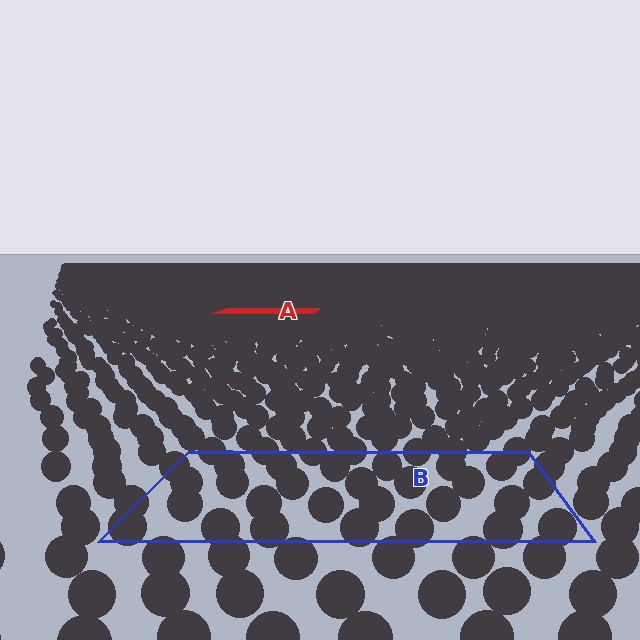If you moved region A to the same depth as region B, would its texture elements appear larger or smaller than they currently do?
They would appear larger. At a closer depth, the same texture elements are projected at a bigger on-screen size.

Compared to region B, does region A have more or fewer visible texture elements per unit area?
Region A has more texture elements per unit area — they are packed more densely because it is farther away.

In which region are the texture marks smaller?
The texture marks are smaller in region A, because it is farther away.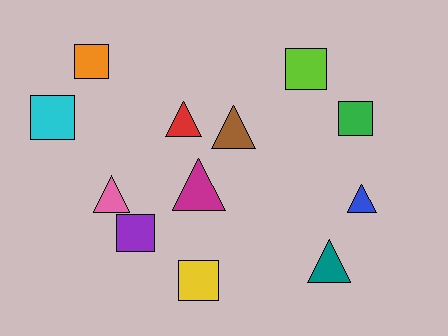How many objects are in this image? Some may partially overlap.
There are 12 objects.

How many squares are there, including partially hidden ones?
There are 6 squares.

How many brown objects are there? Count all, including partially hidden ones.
There is 1 brown object.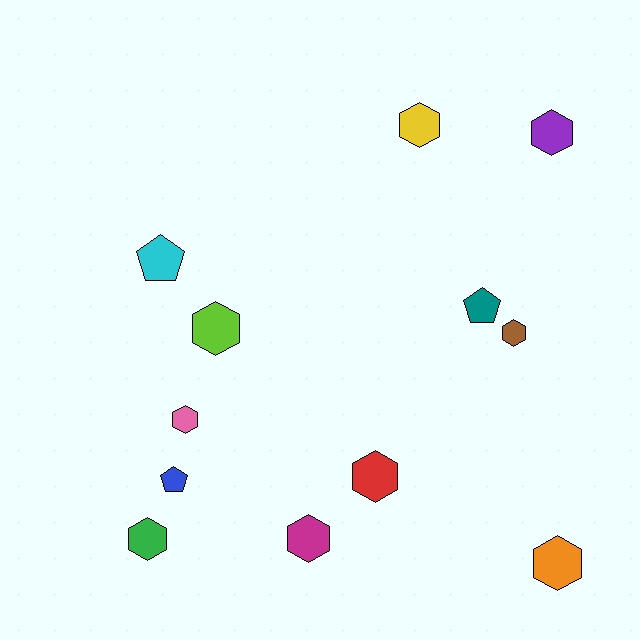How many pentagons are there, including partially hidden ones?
There are 3 pentagons.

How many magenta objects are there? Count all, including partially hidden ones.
There is 1 magenta object.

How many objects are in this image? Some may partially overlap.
There are 12 objects.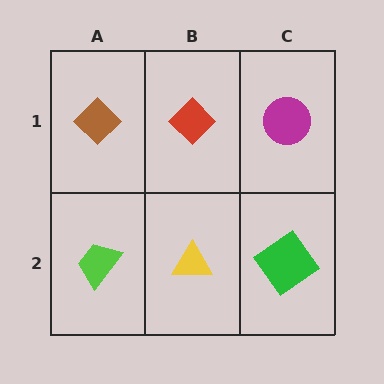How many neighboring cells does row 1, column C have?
2.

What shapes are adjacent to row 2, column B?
A red diamond (row 1, column B), a lime trapezoid (row 2, column A), a green diamond (row 2, column C).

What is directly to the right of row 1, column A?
A red diamond.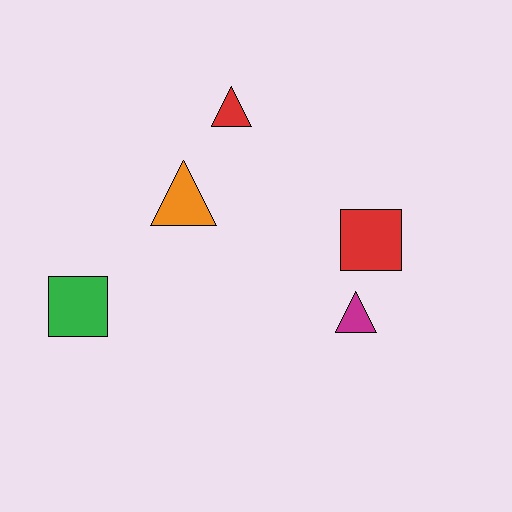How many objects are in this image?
There are 5 objects.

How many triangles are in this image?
There are 3 triangles.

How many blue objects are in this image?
There are no blue objects.